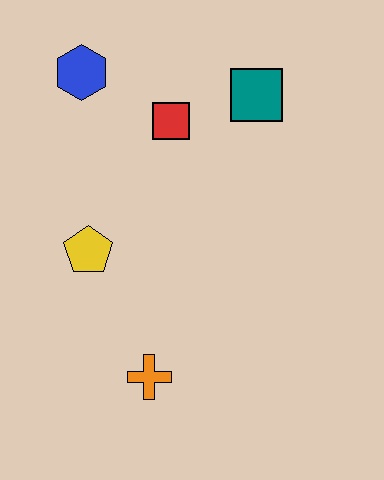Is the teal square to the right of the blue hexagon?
Yes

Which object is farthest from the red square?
The orange cross is farthest from the red square.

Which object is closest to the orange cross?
The yellow pentagon is closest to the orange cross.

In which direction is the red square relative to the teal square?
The red square is to the left of the teal square.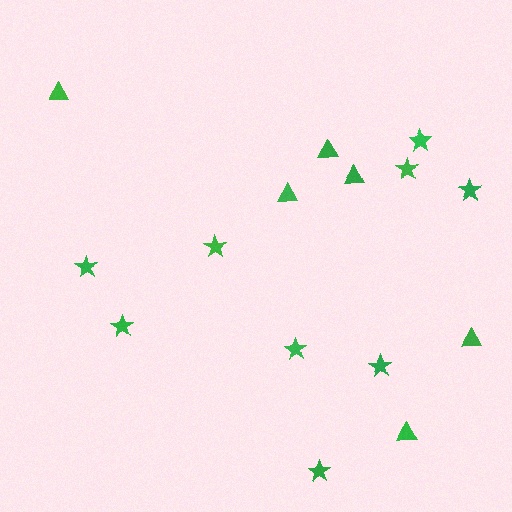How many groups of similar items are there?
There are 2 groups: one group of triangles (6) and one group of stars (9).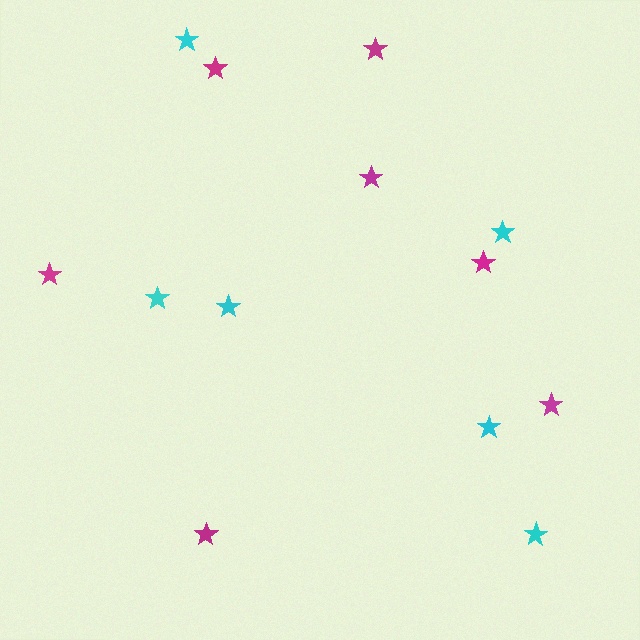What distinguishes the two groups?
There are 2 groups: one group of cyan stars (6) and one group of magenta stars (7).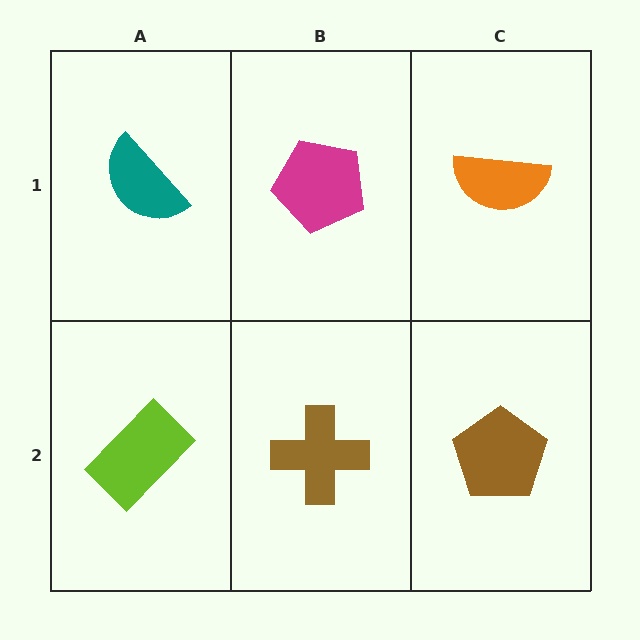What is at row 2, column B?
A brown cross.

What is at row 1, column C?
An orange semicircle.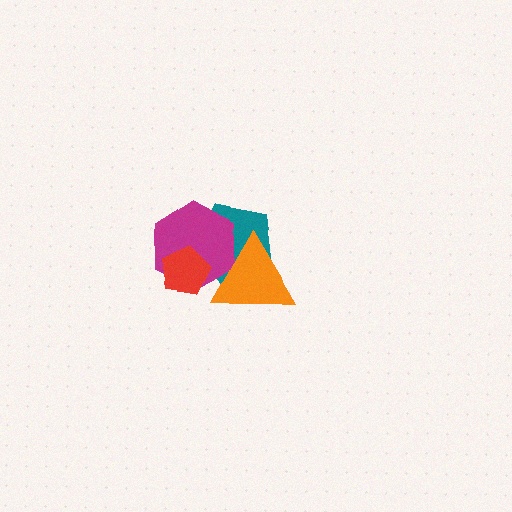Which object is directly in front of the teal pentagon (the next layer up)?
The magenta hexagon is directly in front of the teal pentagon.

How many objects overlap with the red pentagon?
2 objects overlap with the red pentagon.